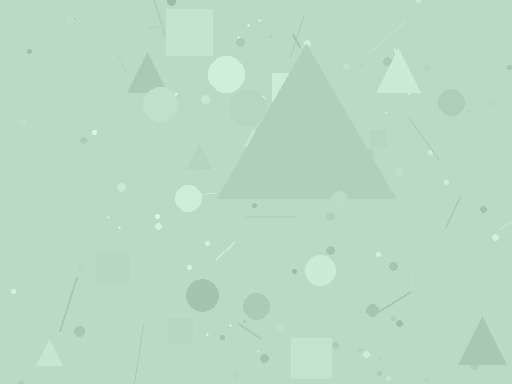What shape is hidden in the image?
A triangle is hidden in the image.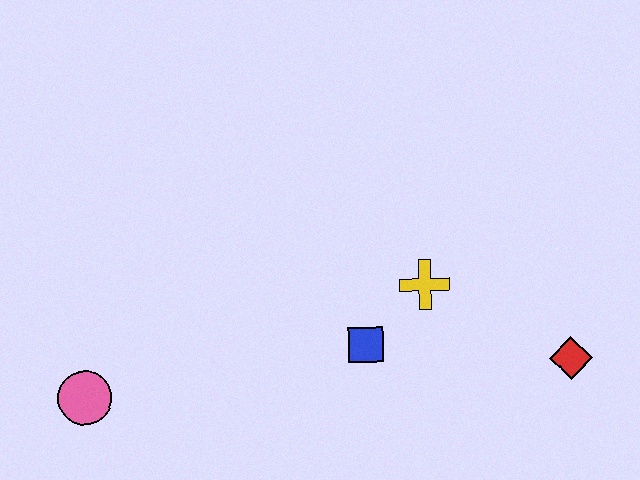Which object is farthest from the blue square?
The pink circle is farthest from the blue square.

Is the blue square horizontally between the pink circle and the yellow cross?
Yes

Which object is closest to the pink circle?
The blue square is closest to the pink circle.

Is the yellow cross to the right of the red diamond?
No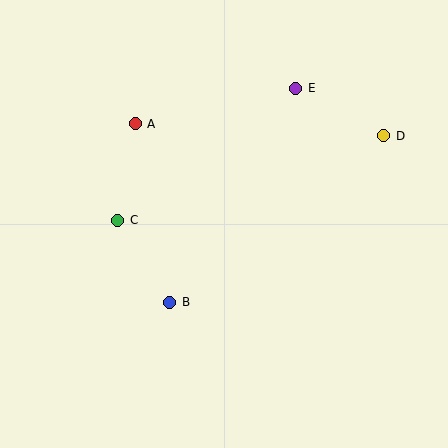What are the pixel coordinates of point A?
Point A is at (135, 124).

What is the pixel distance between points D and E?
The distance between D and E is 100 pixels.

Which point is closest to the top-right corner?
Point D is closest to the top-right corner.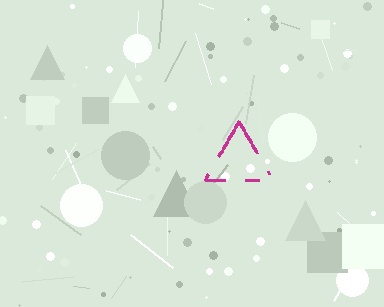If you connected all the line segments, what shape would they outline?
They would outline a triangle.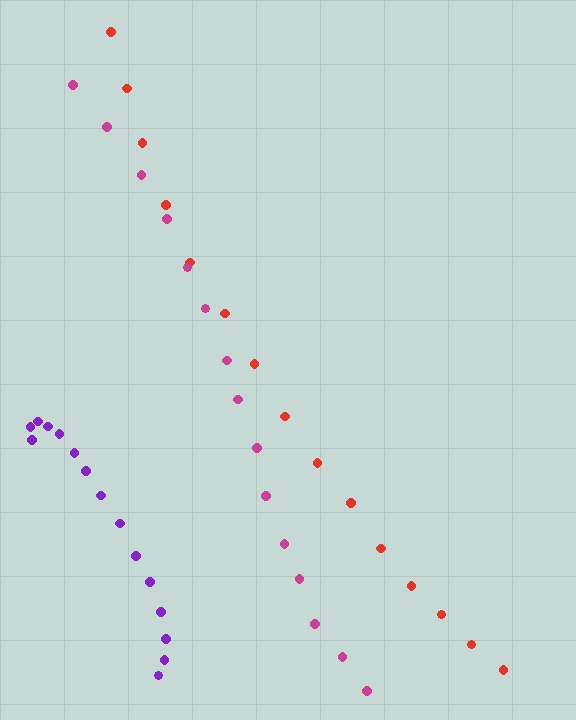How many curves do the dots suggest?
There are 3 distinct paths.